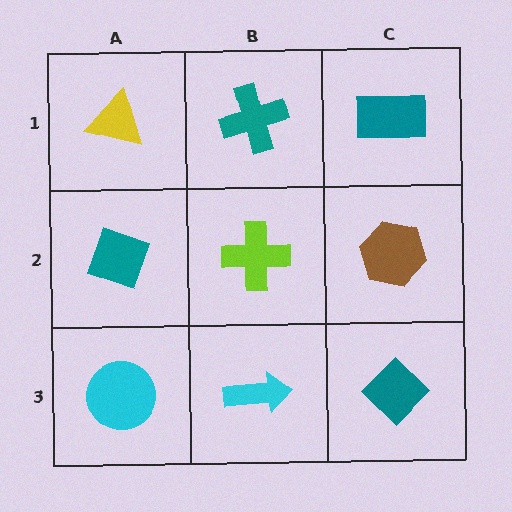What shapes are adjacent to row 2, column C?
A teal rectangle (row 1, column C), a teal diamond (row 3, column C), a lime cross (row 2, column B).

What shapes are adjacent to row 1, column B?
A lime cross (row 2, column B), a yellow triangle (row 1, column A), a teal rectangle (row 1, column C).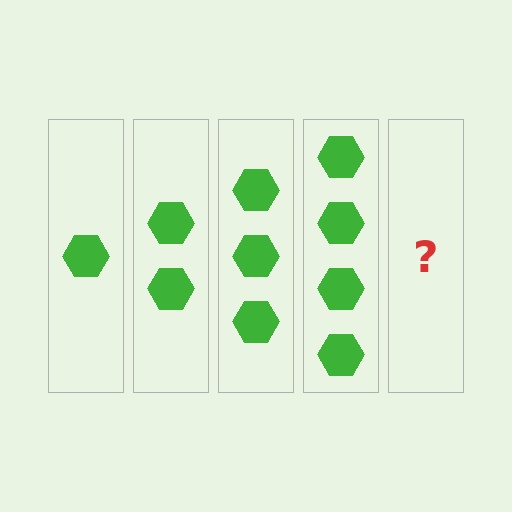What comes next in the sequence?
The next element should be 5 hexagons.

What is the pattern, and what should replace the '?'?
The pattern is that each step adds one more hexagon. The '?' should be 5 hexagons.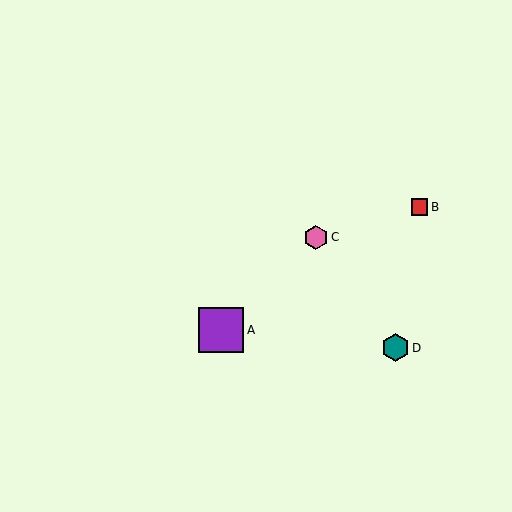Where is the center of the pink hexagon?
The center of the pink hexagon is at (316, 237).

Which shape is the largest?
The purple square (labeled A) is the largest.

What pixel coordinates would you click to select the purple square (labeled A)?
Click at (221, 330) to select the purple square A.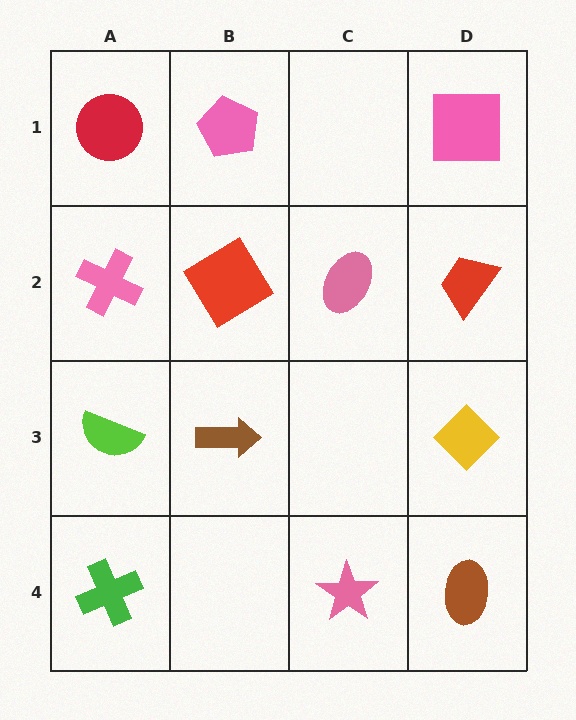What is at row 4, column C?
A pink star.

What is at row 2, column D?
A red trapezoid.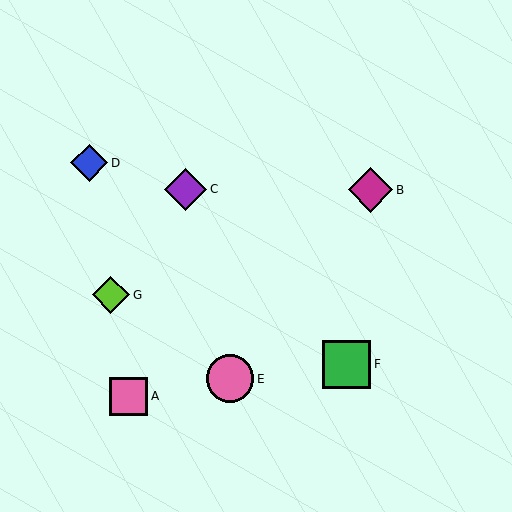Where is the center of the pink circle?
The center of the pink circle is at (230, 379).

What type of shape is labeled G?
Shape G is a lime diamond.